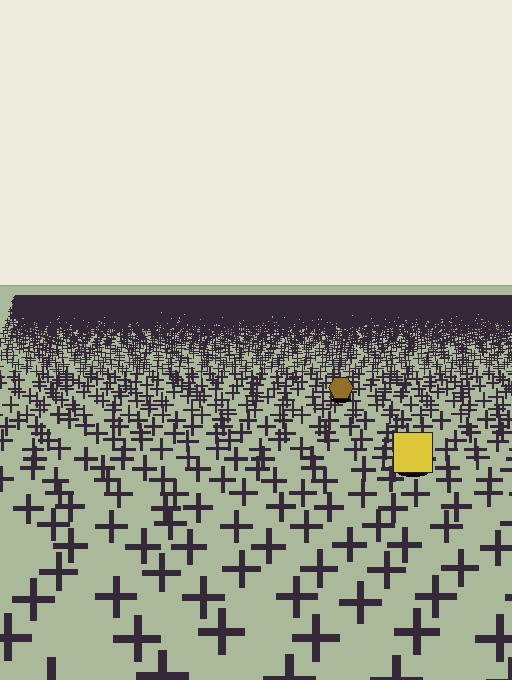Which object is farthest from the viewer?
The brown hexagon is farthest from the viewer. It appears smaller and the ground texture around it is denser.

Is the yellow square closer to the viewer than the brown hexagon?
Yes. The yellow square is closer — you can tell from the texture gradient: the ground texture is coarser near it.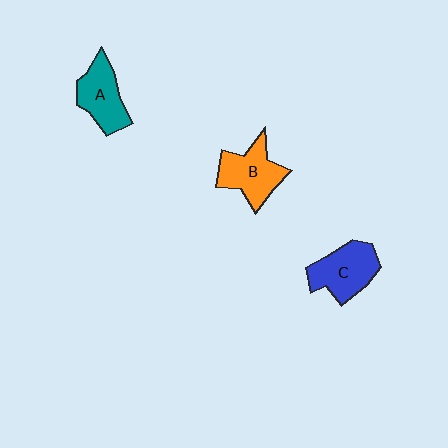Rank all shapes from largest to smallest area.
From largest to smallest: C (blue), B (orange), A (teal).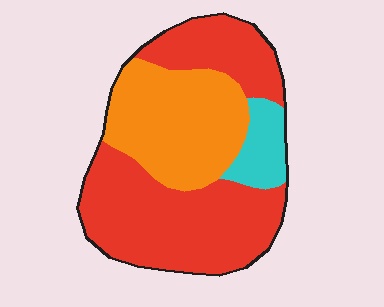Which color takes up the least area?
Cyan, at roughly 10%.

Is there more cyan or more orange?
Orange.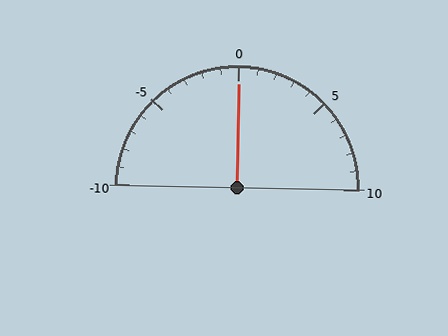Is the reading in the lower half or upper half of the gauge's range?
The reading is in the upper half of the range (-10 to 10).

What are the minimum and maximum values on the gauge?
The gauge ranges from -10 to 10.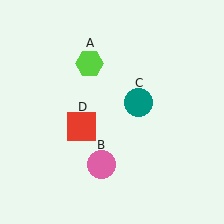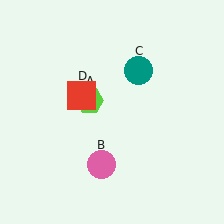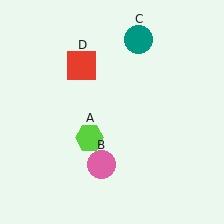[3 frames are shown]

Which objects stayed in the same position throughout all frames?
Pink circle (object B) remained stationary.